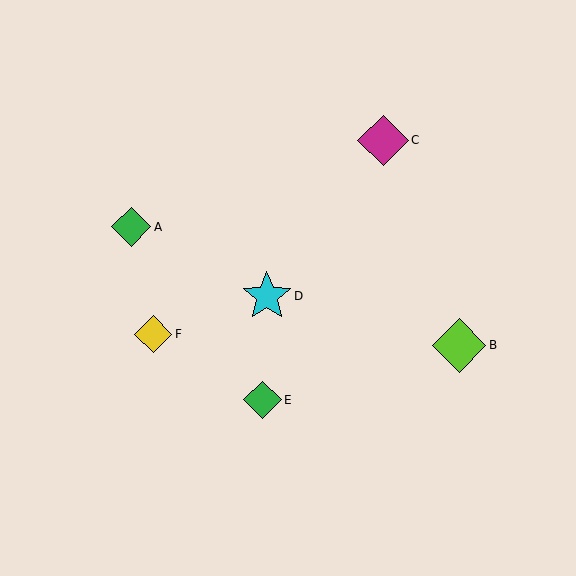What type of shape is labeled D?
Shape D is a cyan star.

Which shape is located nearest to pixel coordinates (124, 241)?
The green diamond (labeled A) at (131, 227) is nearest to that location.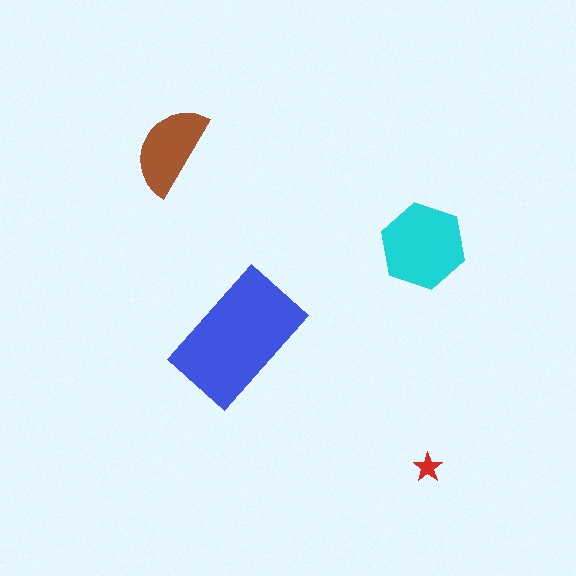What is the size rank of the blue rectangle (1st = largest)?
1st.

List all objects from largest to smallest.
The blue rectangle, the cyan hexagon, the brown semicircle, the red star.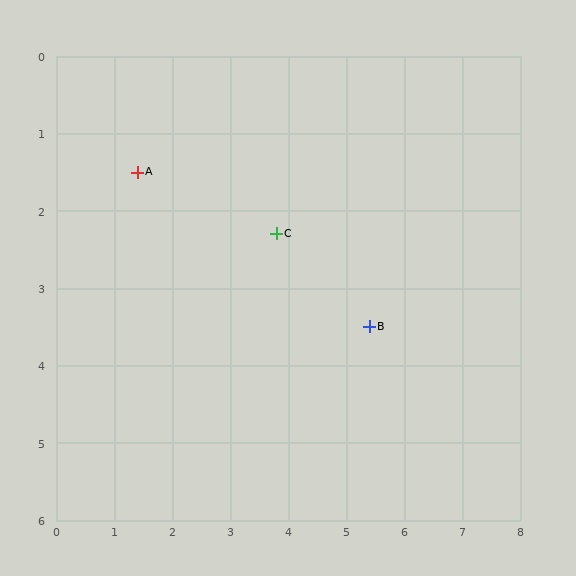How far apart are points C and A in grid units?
Points C and A are about 2.5 grid units apart.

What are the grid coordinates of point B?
Point B is at approximately (5.4, 3.5).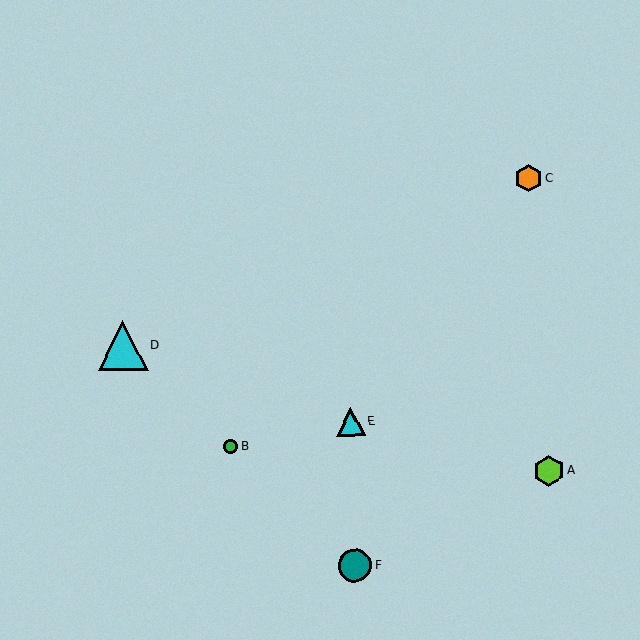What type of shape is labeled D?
Shape D is a cyan triangle.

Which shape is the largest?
The cyan triangle (labeled D) is the largest.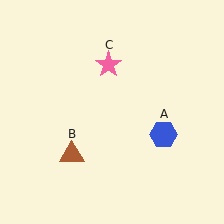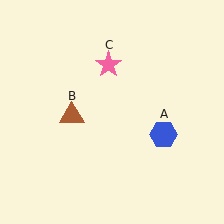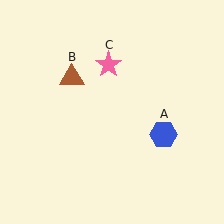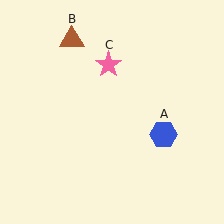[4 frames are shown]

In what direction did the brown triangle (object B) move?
The brown triangle (object B) moved up.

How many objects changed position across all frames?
1 object changed position: brown triangle (object B).